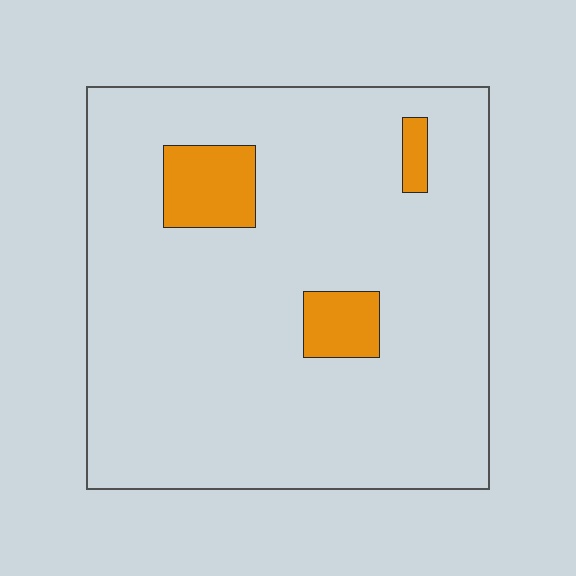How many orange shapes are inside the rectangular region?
3.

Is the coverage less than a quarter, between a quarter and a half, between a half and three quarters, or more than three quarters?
Less than a quarter.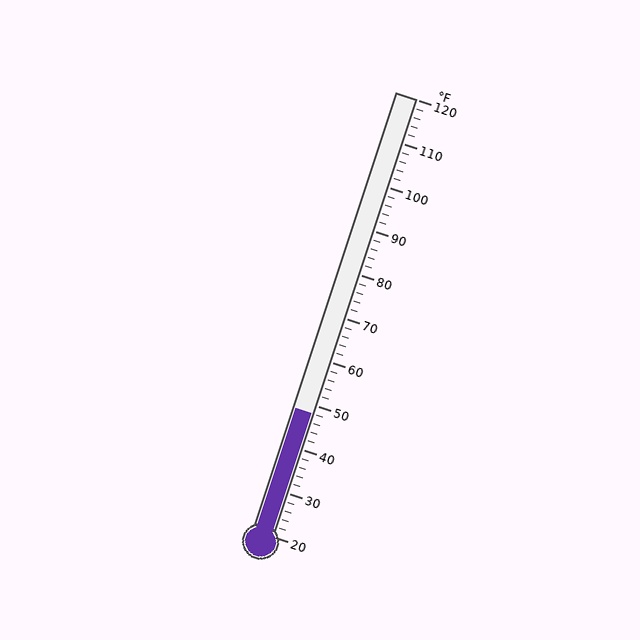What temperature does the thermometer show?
The thermometer shows approximately 48°F.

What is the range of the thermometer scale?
The thermometer scale ranges from 20°F to 120°F.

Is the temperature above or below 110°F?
The temperature is below 110°F.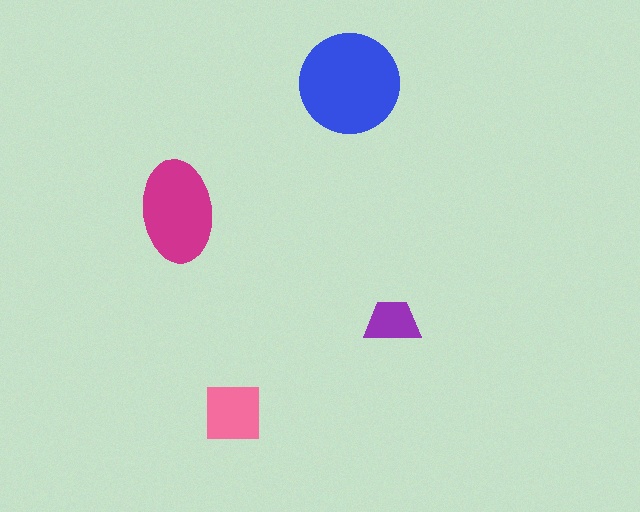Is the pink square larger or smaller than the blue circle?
Smaller.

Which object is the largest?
The blue circle.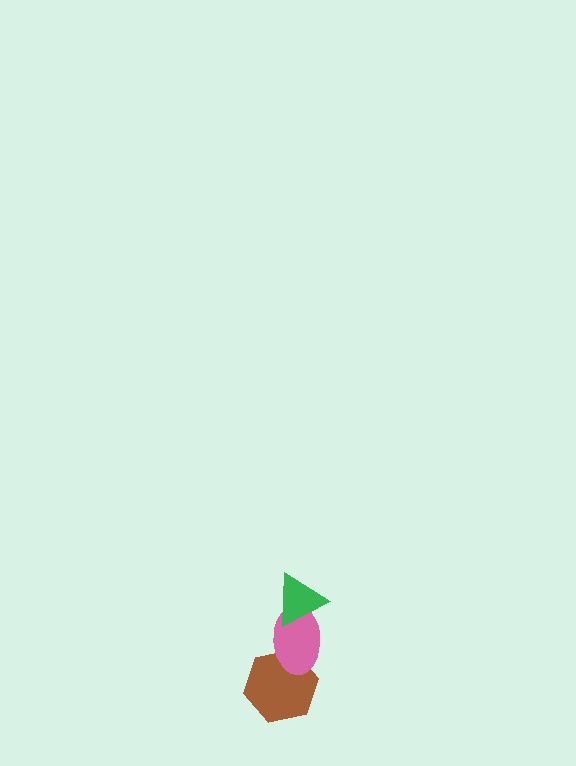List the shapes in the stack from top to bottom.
From top to bottom: the green triangle, the pink ellipse, the brown hexagon.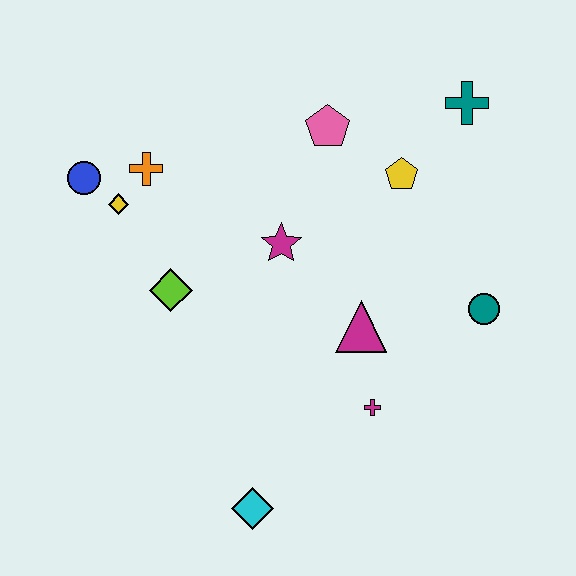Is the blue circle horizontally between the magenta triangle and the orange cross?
No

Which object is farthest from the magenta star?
The cyan diamond is farthest from the magenta star.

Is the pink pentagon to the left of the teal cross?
Yes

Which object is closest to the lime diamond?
The yellow diamond is closest to the lime diamond.